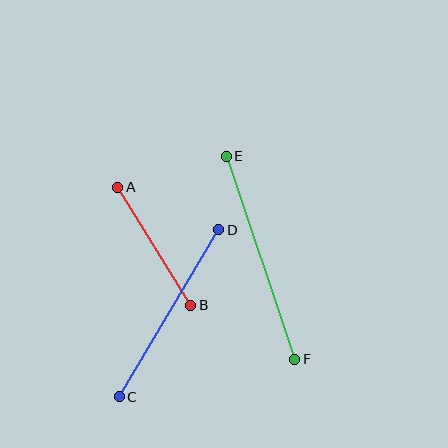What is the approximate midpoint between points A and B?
The midpoint is at approximately (154, 246) pixels.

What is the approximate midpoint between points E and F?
The midpoint is at approximately (260, 258) pixels.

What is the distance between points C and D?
The distance is approximately 194 pixels.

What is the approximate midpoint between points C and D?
The midpoint is at approximately (169, 313) pixels.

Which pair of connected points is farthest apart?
Points E and F are farthest apart.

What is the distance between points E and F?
The distance is approximately 215 pixels.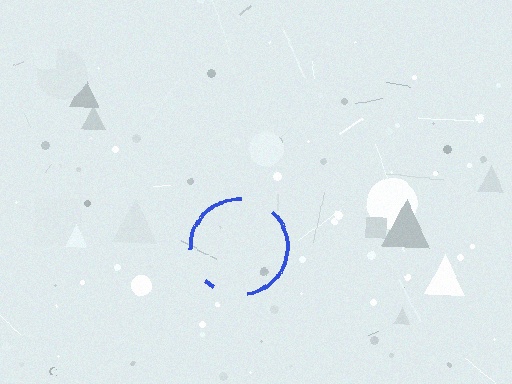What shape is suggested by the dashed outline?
The dashed outline suggests a circle.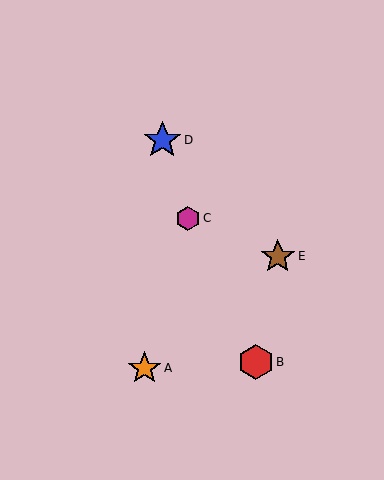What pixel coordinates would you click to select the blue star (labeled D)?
Click at (162, 140) to select the blue star D.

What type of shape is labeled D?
Shape D is a blue star.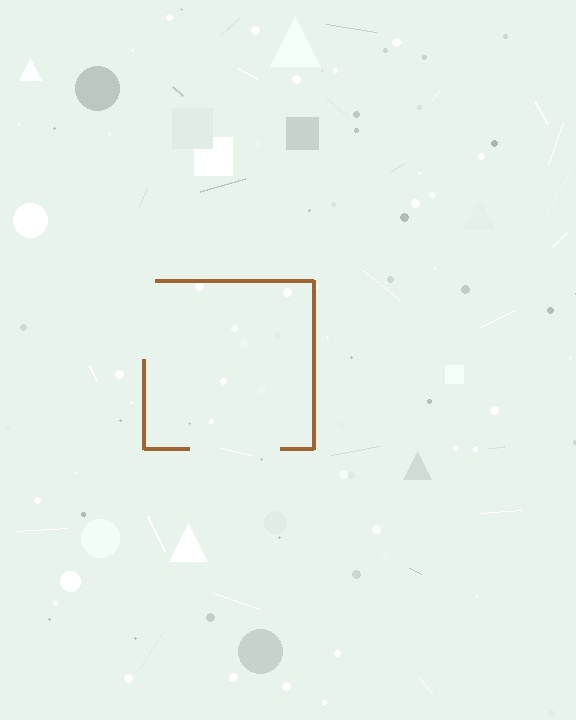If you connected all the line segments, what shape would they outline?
They would outline a square.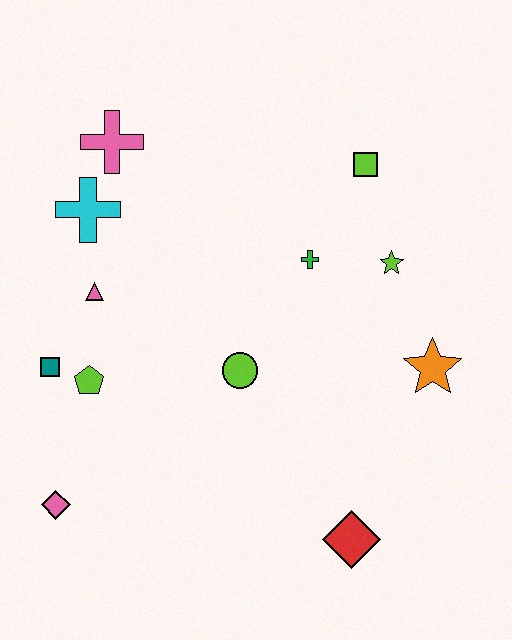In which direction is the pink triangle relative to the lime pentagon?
The pink triangle is above the lime pentagon.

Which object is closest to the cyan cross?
The pink cross is closest to the cyan cross.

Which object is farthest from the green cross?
The pink diamond is farthest from the green cross.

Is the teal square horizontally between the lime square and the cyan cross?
No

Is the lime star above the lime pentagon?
Yes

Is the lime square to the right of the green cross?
Yes